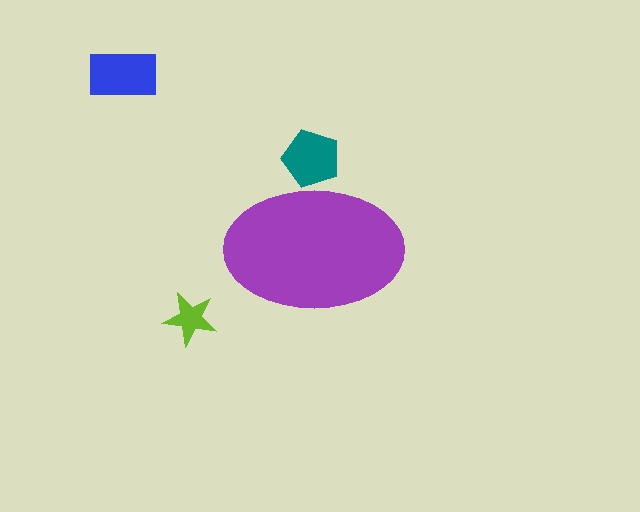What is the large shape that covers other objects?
A purple ellipse.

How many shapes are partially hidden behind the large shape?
1 shape is partially hidden.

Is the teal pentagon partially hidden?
Yes, the teal pentagon is partially hidden behind the purple ellipse.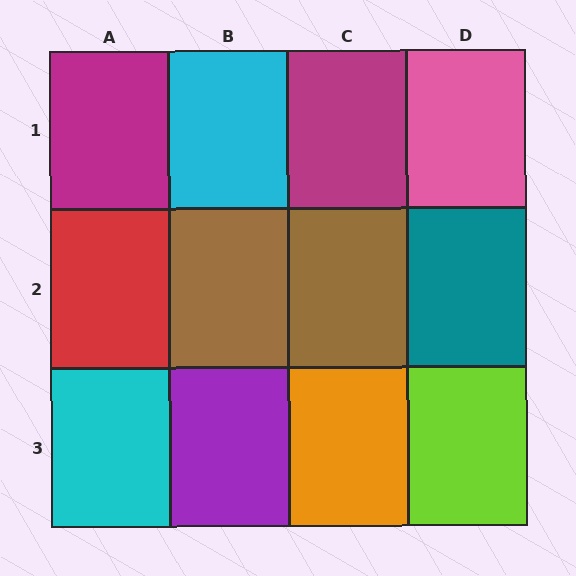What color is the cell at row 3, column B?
Purple.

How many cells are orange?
1 cell is orange.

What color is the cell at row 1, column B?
Cyan.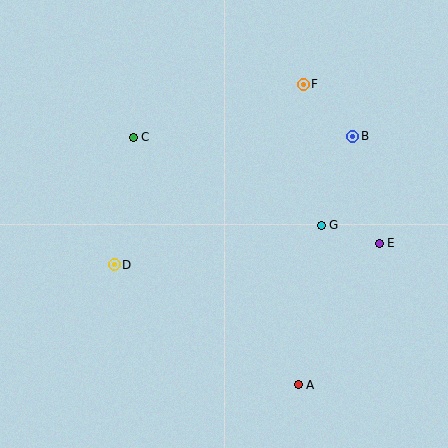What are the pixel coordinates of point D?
Point D is at (114, 265).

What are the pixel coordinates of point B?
Point B is at (353, 136).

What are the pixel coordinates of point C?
Point C is at (133, 137).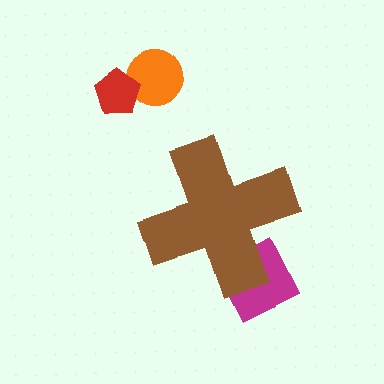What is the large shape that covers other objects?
A brown cross.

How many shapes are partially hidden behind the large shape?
1 shape is partially hidden.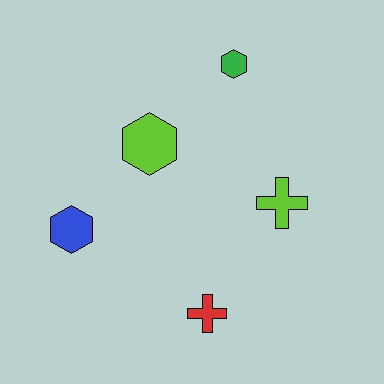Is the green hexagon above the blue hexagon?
Yes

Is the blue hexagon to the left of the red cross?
Yes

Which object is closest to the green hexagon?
The lime hexagon is closest to the green hexagon.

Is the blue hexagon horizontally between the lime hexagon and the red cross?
No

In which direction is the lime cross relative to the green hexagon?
The lime cross is below the green hexagon.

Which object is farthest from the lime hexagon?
The red cross is farthest from the lime hexagon.